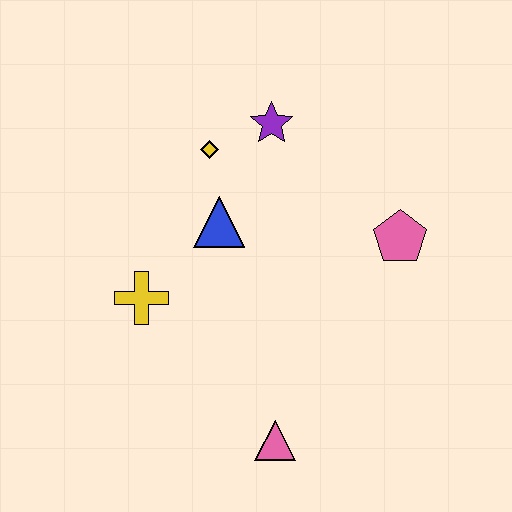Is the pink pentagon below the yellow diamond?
Yes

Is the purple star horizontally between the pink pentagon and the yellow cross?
Yes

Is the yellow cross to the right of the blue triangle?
No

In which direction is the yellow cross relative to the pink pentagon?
The yellow cross is to the left of the pink pentagon.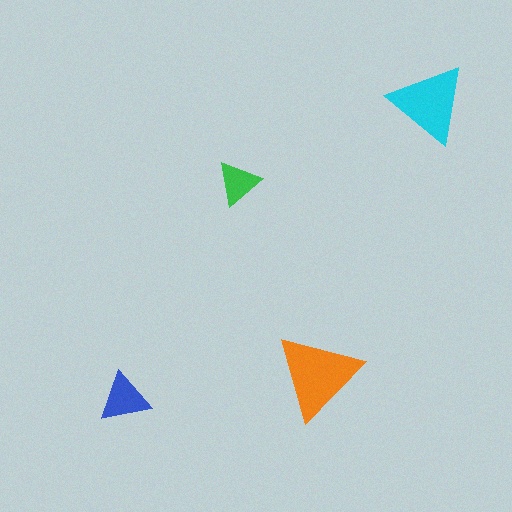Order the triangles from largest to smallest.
the orange one, the cyan one, the blue one, the green one.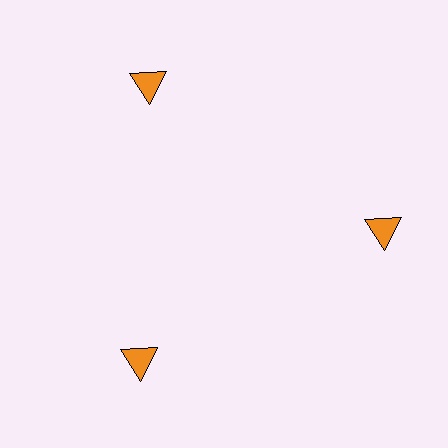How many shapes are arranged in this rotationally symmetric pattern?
There are 3 shapes, arranged in 3 groups of 1.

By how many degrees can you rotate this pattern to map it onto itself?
The pattern maps onto itself every 120 degrees of rotation.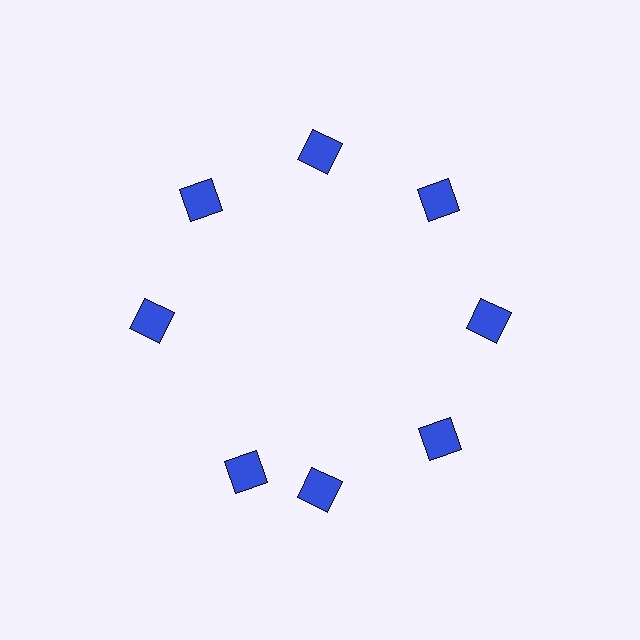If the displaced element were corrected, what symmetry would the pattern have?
It would have 8-fold rotational symmetry — the pattern would map onto itself every 45 degrees.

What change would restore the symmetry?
The symmetry would be restored by rotating it back into even spacing with its neighbors so that all 8 diamonds sit at equal angles and equal distance from the center.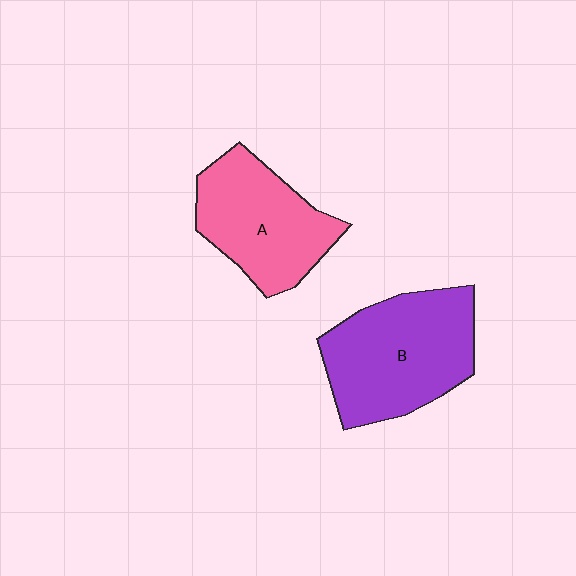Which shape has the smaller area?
Shape A (pink).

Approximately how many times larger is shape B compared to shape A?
Approximately 1.2 times.